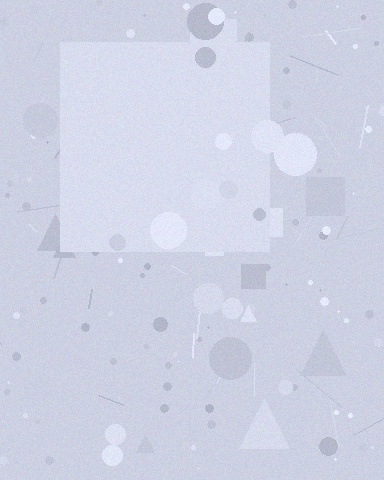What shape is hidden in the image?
A square is hidden in the image.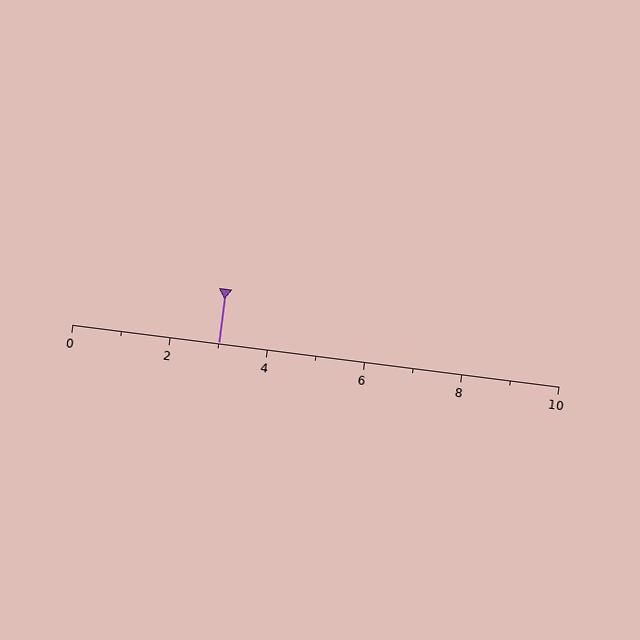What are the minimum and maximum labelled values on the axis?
The axis runs from 0 to 10.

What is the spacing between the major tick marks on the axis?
The major ticks are spaced 2 apart.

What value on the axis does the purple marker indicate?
The marker indicates approximately 3.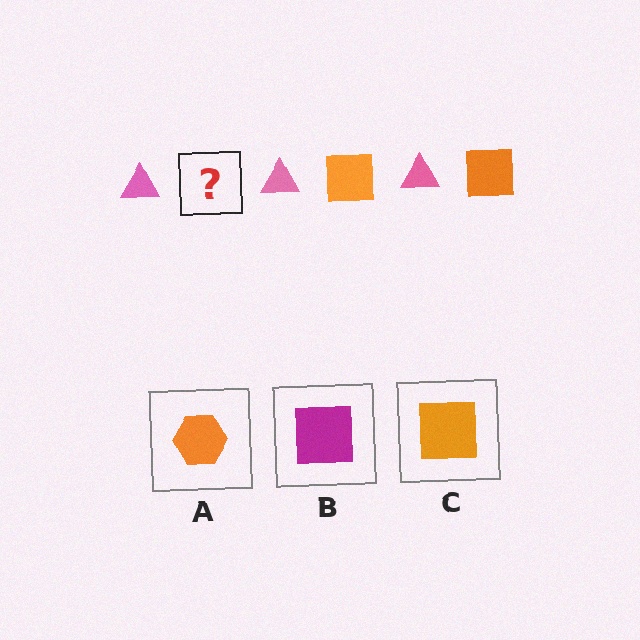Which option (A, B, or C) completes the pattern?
C.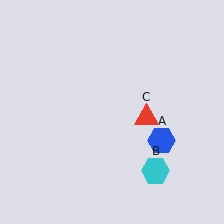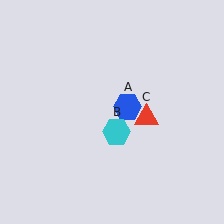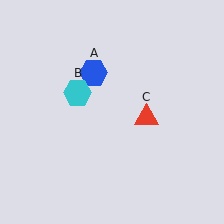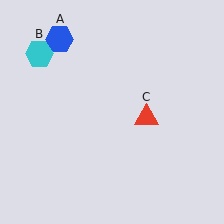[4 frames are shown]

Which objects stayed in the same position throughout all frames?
Red triangle (object C) remained stationary.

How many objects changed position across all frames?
2 objects changed position: blue hexagon (object A), cyan hexagon (object B).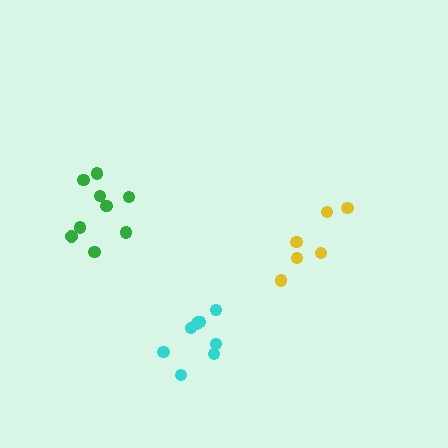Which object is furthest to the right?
The yellow cluster is rightmost.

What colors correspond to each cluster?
The clusters are colored: green, cyan, yellow.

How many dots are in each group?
Group 1: 9 dots, Group 2: 9 dots, Group 3: 6 dots (24 total).